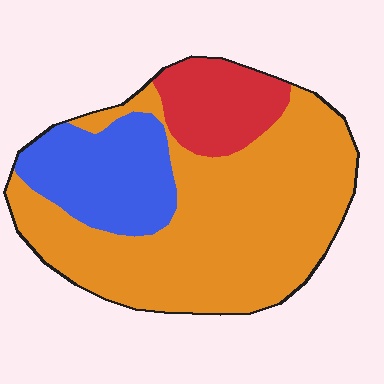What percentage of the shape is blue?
Blue covers 21% of the shape.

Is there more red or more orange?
Orange.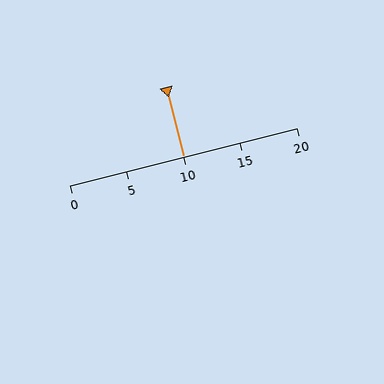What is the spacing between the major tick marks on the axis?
The major ticks are spaced 5 apart.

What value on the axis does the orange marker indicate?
The marker indicates approximately 10.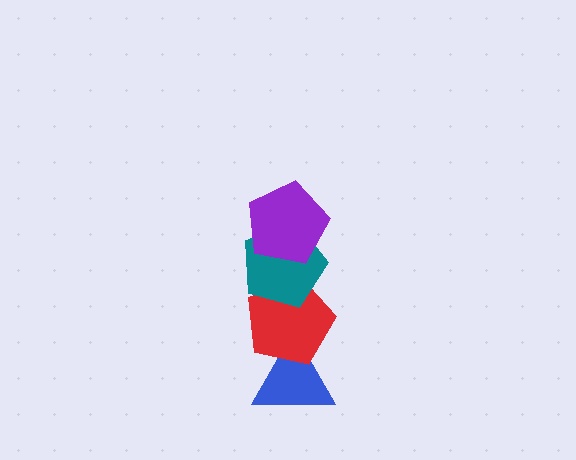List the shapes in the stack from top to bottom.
From top to bottom: the purple pentagon, the teal pentagon, the red pentagon, the blue triangle.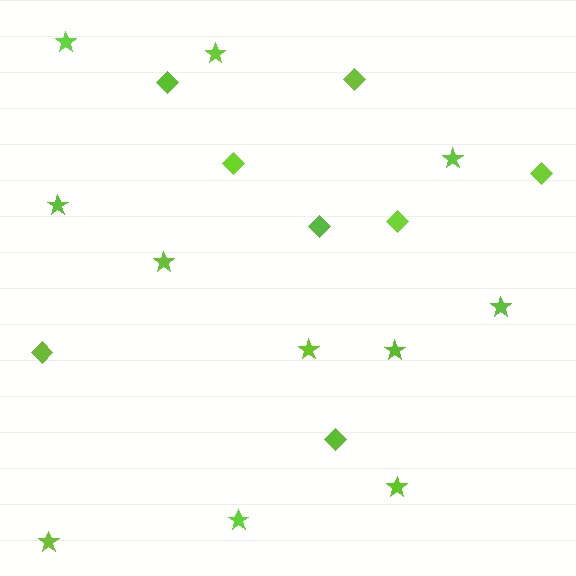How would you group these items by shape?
There are 2 groups: one group of stars (11) and one group of diamonds (8).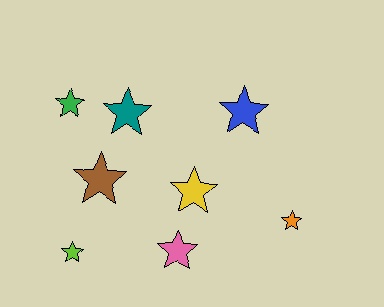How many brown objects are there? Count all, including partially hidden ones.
There is 1 brown object.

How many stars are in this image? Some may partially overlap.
There are 8 stars.